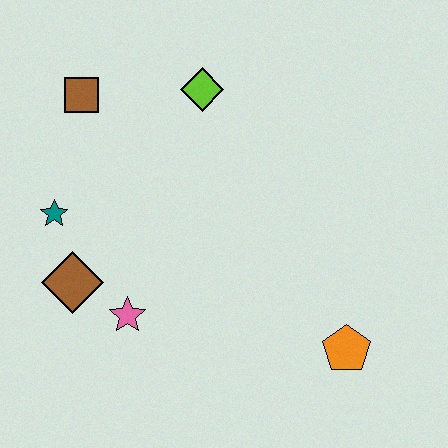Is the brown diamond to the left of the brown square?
Yes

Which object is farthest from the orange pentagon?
The brown square is farthest from the orange pentagon.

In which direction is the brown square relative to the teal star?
The brown square is above the teal star.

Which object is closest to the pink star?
The brown diamond is closest to the pink star.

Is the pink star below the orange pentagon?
No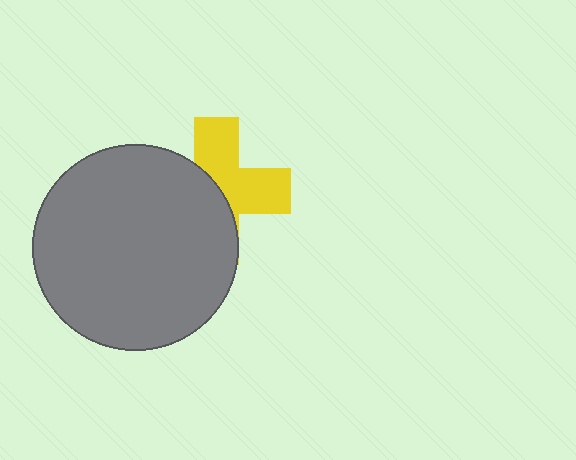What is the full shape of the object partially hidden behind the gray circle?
The partially hidden object is a yellow cross.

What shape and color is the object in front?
The object in front is a gray circle.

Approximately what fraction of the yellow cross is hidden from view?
Roughly 51% of the yellow cross is hidden behind the gray circle.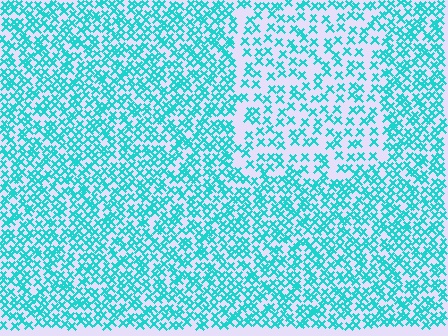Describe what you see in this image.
The image contains small cyan elements arranged at two different densities. A rectangle-shaped region is visible where the elements are less densely packed than the surrounding area.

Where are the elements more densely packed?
The elements are more densely packed outside the rectangle boundary.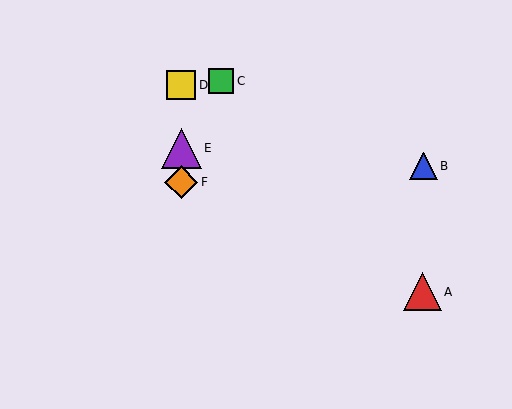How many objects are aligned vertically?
3 objects (D, E, F) are aligned vertically.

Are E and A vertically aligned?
No, E is at x≈181 and A is at x≈422.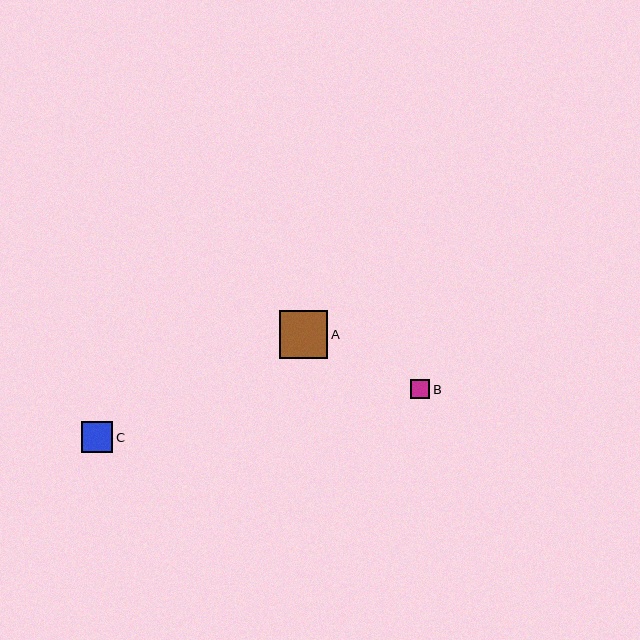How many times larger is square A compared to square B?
Square A is approximately 2.5 times the size of square B.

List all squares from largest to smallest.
From largest to smallest: A, C, B.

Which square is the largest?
Square A is the largest with a size of approximately 48 pixels.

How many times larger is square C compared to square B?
Square C is approximately 1.6 times the size of square B.